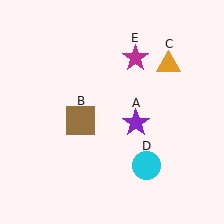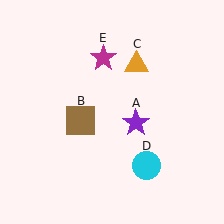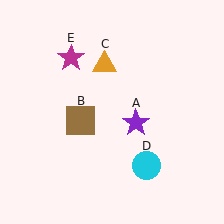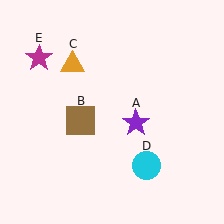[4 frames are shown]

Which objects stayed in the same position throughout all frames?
Purple star (object A) and brown square (object B) and cyan circle (object D) remained stationary.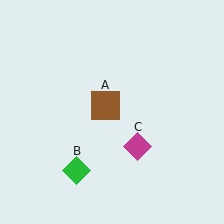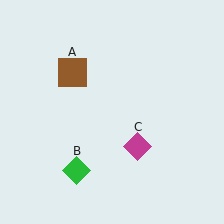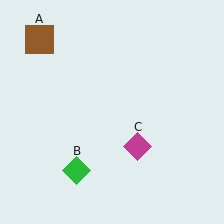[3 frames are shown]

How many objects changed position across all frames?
1 object changed position: brown square (object A).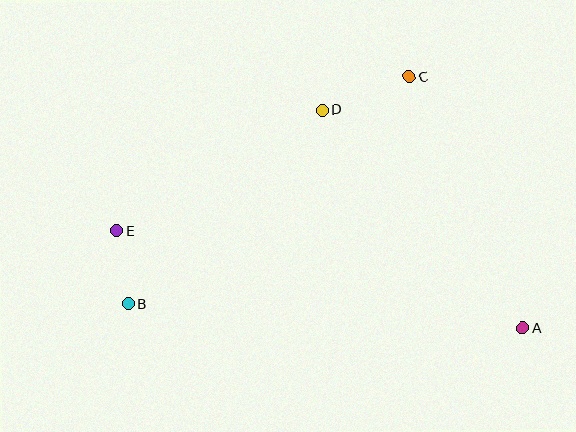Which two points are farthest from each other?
Points A and E are farthest from each other.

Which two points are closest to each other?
Points B and E are closest to each other.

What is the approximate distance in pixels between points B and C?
The distance between B and C is approximately 362 pixels.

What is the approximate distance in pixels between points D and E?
The distance between D and E is approximately 238 pixels.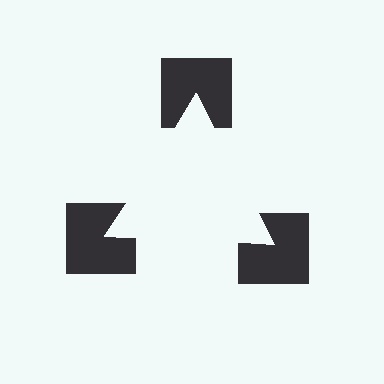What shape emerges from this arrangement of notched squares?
An illusory triangle — its edges are inferred from the aligned wedge cuts in the notched squares, not physically drawn.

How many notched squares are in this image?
There are 3 — one at each vertex of the illusory triangle.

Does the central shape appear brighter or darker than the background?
It typically appears slightly brighter than the background, even though no actual brightness change is drawn.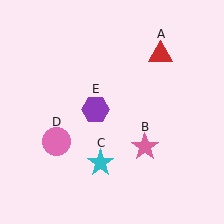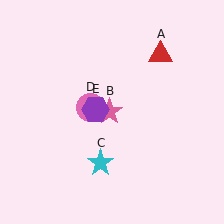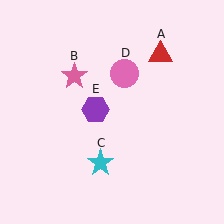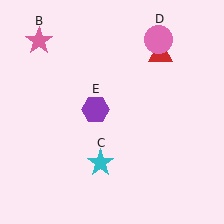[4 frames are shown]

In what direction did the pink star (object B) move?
The pink star (object B) moved up and to the left.